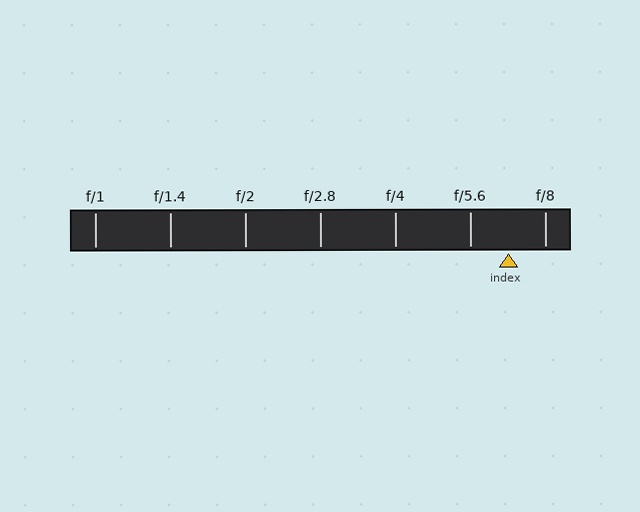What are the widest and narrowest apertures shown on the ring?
The widest aperture shown is f/1 and the narrowest is f/8.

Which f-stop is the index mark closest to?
The index mark is closest to f/8.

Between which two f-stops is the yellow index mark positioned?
The index mark is between f/5.6 and f/8.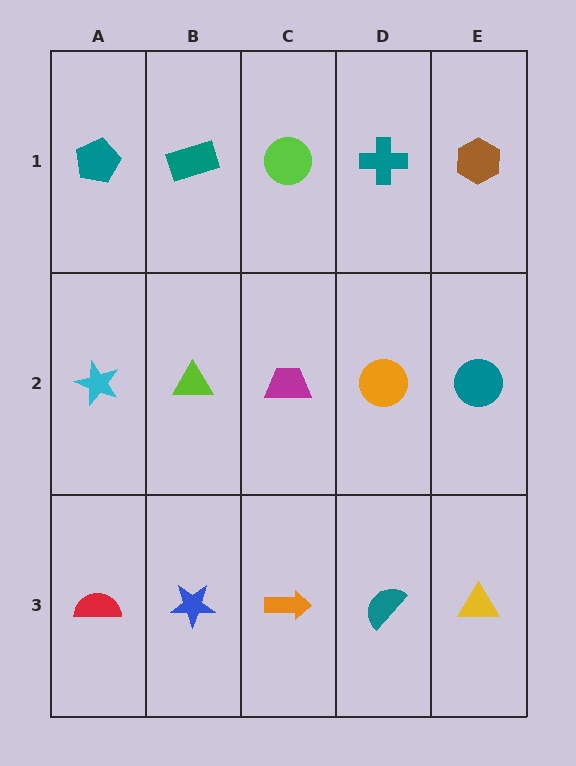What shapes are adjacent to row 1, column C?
A magenta trapezoid (row 2, column C), a teal rectangle (row 1, column B), a teal cross (row 1, column D).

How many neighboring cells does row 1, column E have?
2.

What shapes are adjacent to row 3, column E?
A teal circle (row 2, column E), a teal semicircle (row 3, column D).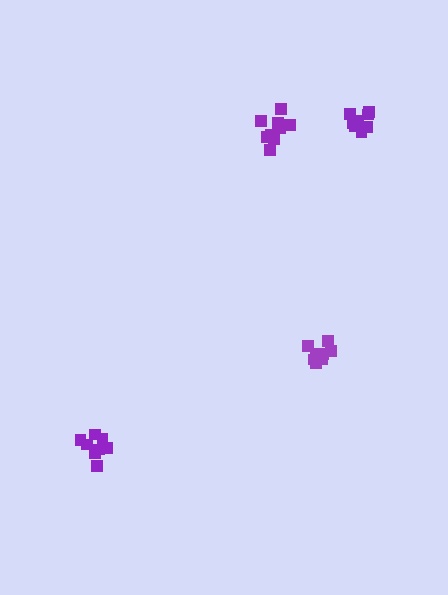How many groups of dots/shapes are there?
There are 4 groups.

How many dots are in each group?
Group 1: 9 dots, Group 2: 9 dots, Group 3: 8 dots, Group 4: 8 dots (34 total).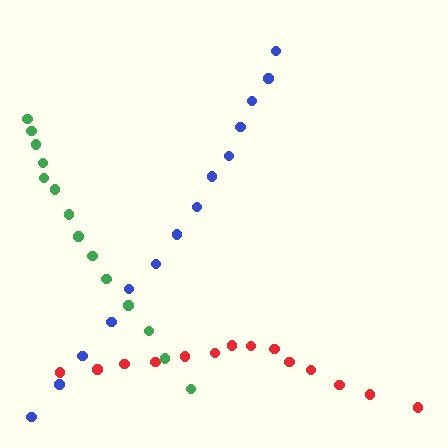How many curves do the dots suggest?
There are 3 distinct paths.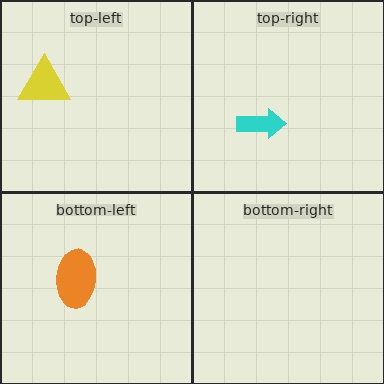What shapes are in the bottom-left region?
The orange ellipse.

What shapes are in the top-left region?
The yellow triangle.